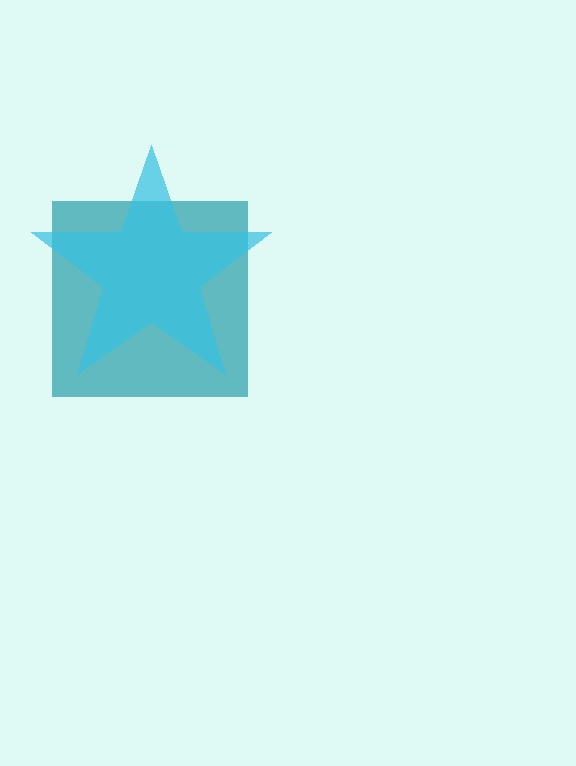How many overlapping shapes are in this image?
There are 2 overlapping shapes in the image.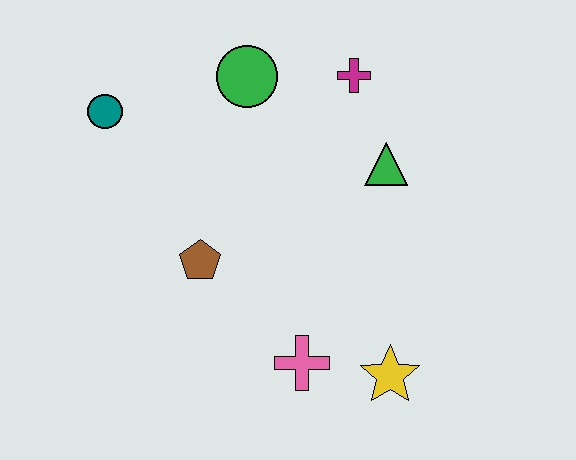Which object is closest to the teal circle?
The green circle is closest to the teal circle.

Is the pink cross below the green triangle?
Yes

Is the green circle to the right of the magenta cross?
No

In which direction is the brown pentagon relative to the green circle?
The brown pentagon is below the green circle.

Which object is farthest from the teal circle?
The yellow star is farthest from the teal circle.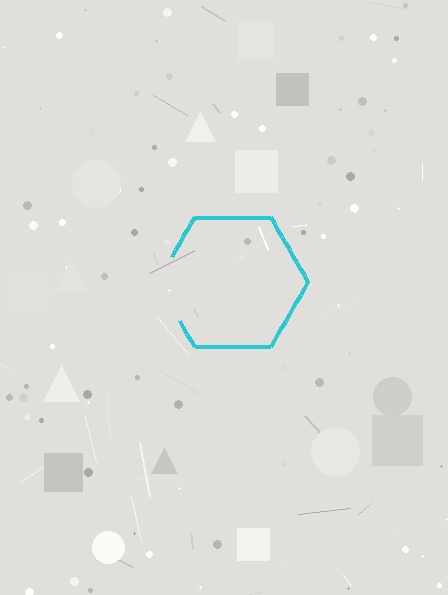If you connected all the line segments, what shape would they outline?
They would outline a hexagon.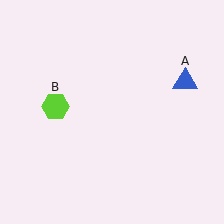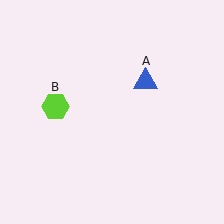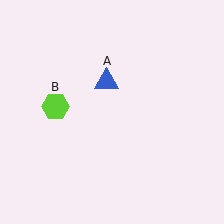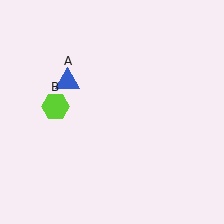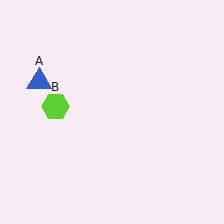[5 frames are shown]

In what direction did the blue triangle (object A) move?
The blue triangle (object A) moved left.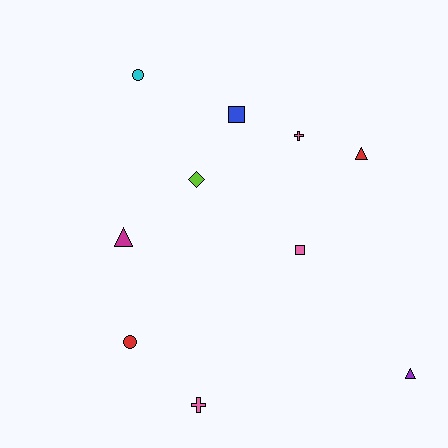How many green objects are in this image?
There are no green objects.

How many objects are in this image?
There are 10 objects.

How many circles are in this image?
There are 2 circles.